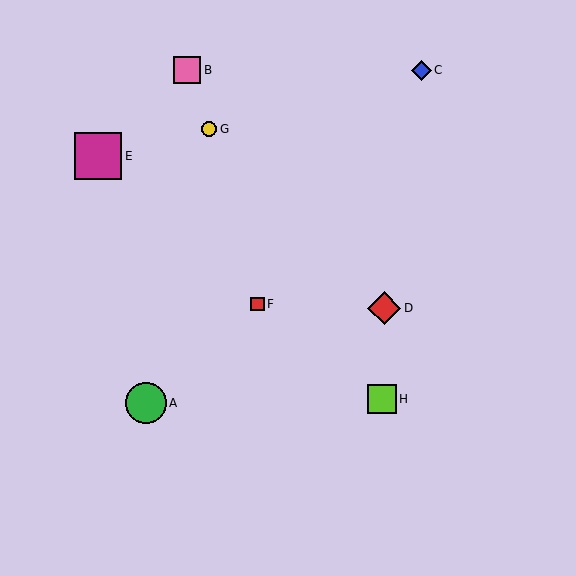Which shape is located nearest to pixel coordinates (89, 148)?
The magenta square (labeled E) at (98, 156) is nearest to that location.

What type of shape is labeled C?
Shape C is a blue diamond.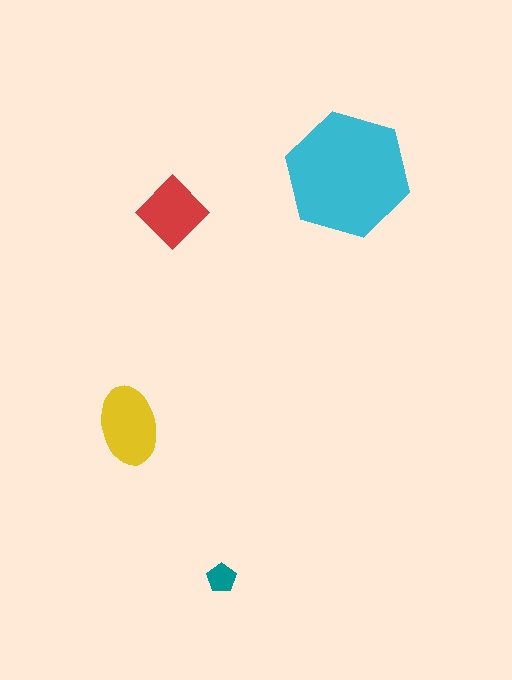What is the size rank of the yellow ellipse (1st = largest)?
2nd.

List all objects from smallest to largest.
The teal pentagon, the red diamond, the yellow ellipse, the cyan hexagon.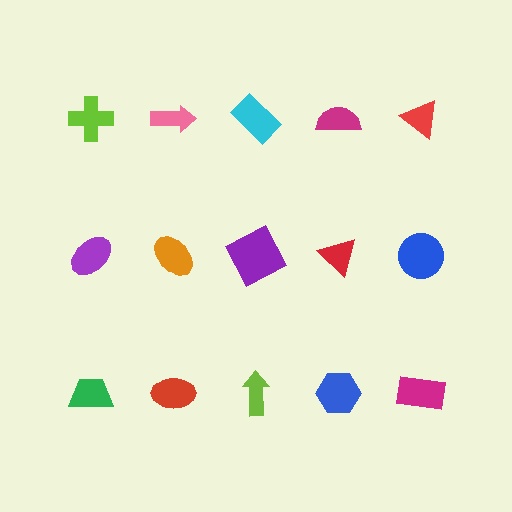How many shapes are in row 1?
5 shapes.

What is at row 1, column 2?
A pink arrow.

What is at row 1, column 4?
A magenta semicircle.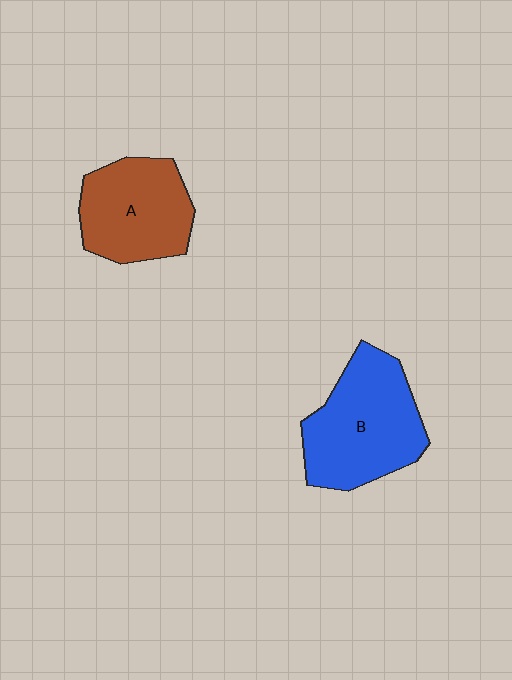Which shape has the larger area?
Shape B (blue).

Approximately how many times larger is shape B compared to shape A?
Approximately 1.2 times.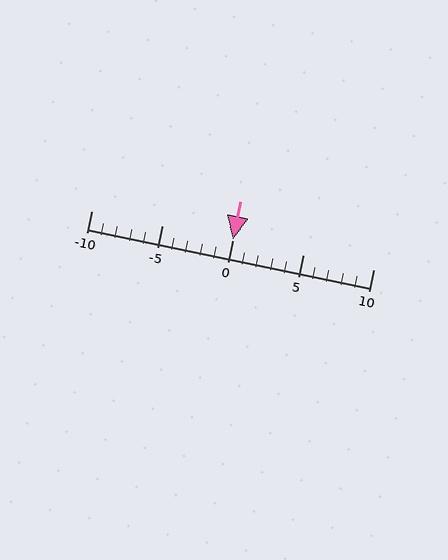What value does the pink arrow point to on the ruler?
The pink arrow points to approximately 0.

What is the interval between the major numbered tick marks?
The major tick marks are spaced 5 units apart.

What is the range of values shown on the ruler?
The ruler shows values from -10 to 10.